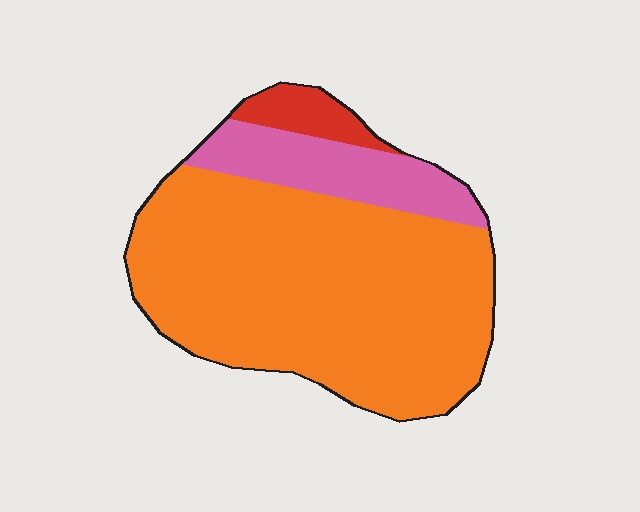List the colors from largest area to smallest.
From largest to smallest: orange, pink, red.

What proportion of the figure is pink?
Pink covers about 15% of the figure.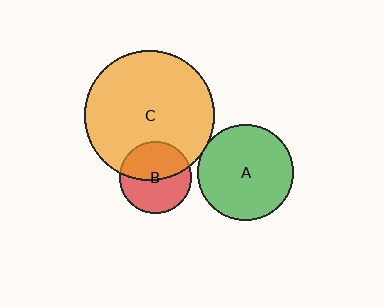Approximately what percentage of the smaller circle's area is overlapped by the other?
Approximately 50%.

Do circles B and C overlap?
Yes.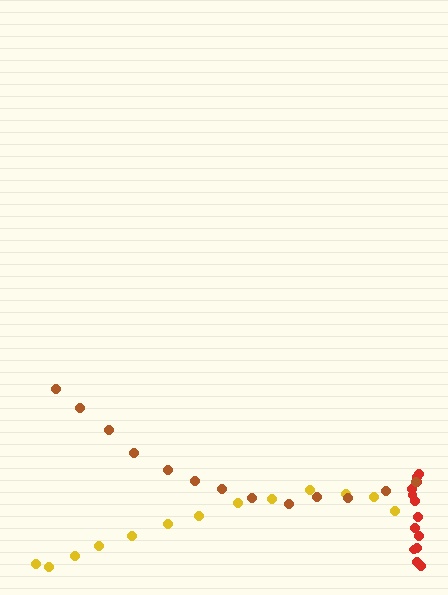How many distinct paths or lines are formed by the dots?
There are 3 distinct paths.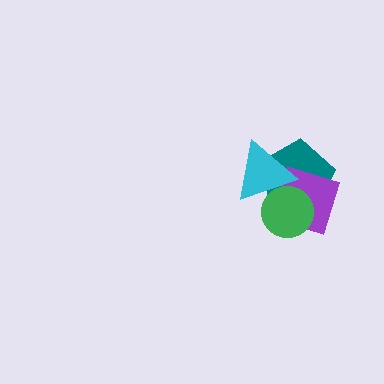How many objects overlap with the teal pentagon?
3 objects overlap with the teal pentagon.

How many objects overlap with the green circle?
3 objects overlap with the green circle.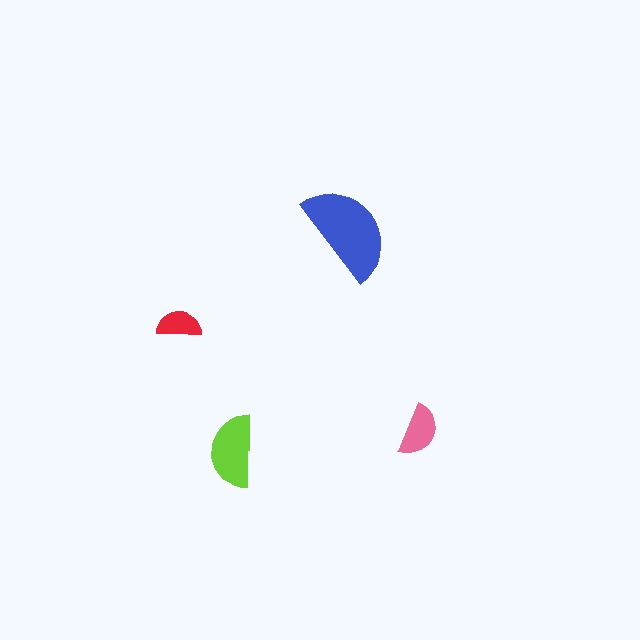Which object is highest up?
The blue semicircle is topmost.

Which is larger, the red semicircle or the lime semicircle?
The lime one.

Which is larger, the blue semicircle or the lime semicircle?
The blue one.